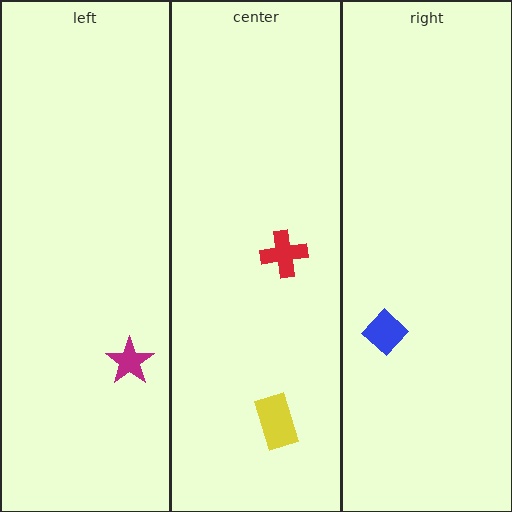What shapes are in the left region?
The magenta star.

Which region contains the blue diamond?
The right region.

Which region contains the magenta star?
The left region.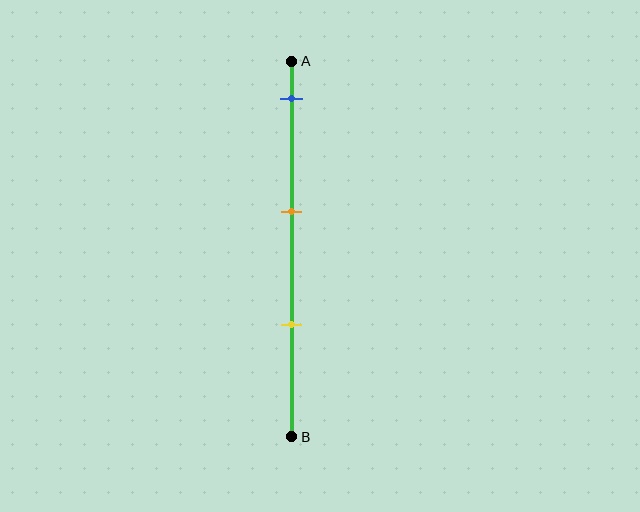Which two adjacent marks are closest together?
The orange and yellow marks are the closest adjacent pair.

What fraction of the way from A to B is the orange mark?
The orange mark is approximately 40% (0.4) of the way from A to B.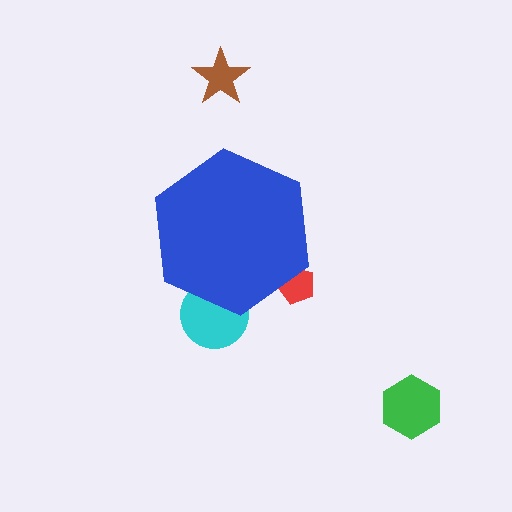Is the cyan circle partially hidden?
Yes, the cyan circle is partially hidden behind the blue hexagon.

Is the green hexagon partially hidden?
No, the green hexagon is fully visible.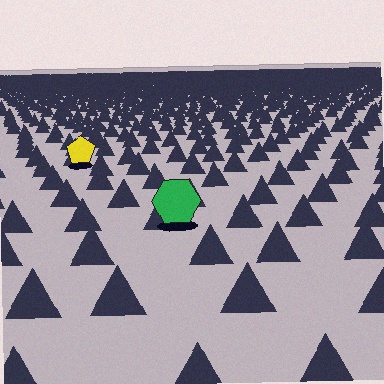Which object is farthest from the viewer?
The yellow pentagon is farthest from the viewer. It appears smaller and the ground texture around it is denser.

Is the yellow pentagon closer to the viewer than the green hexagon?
No. The green hexagon is closer — you can tell from the texture gradient: the ground texture is coarser near it.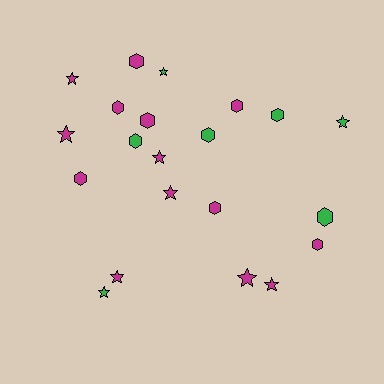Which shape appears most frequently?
Hexagon, with 11 objects.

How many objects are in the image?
There are 21 objects.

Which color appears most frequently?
Magenta, with 14 objects.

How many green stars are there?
There are 3 green stars.